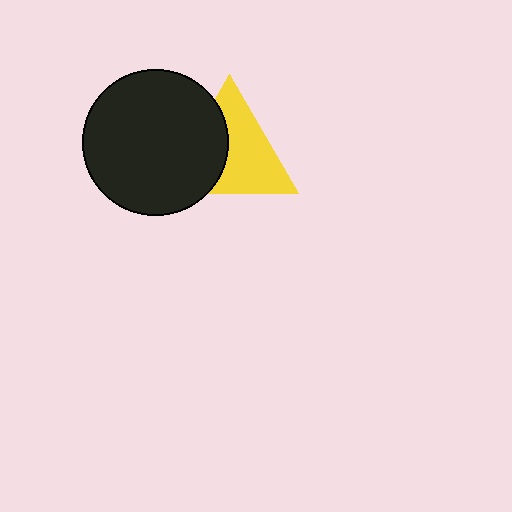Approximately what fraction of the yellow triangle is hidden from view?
Roughly 41% of the yellow triangle is hidden behind the black circle.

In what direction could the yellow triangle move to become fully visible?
The yellow triangle could move right. That would shift it out from behind the black circle entirely.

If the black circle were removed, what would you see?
You would see the complete yellow triangle.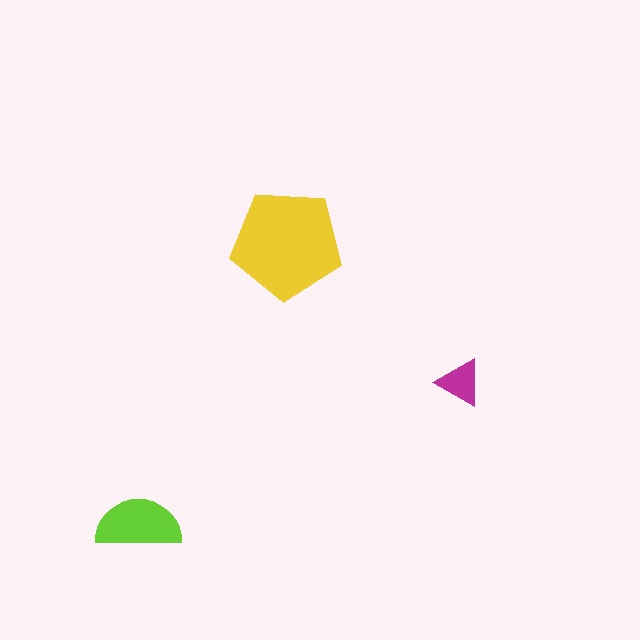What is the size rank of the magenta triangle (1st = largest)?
3rd.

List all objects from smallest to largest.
The magenta triangle, the lime semicircle, the yellow pentagon.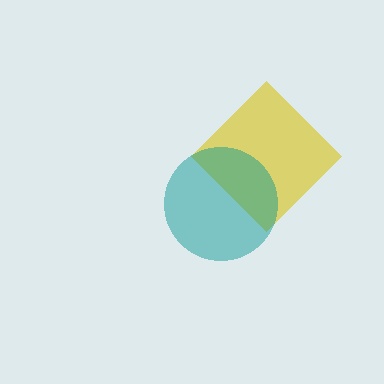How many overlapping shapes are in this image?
There are 2 overlapping shapes in the image.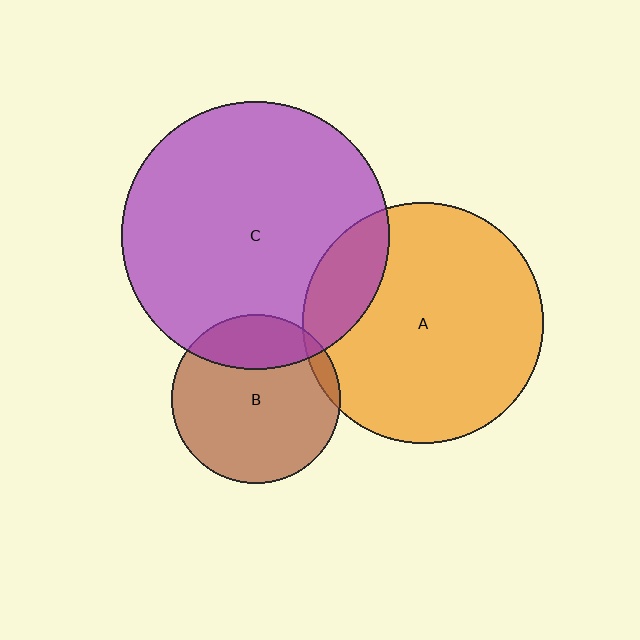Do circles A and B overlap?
Yes.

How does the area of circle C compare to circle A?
Approximately 1.2 times.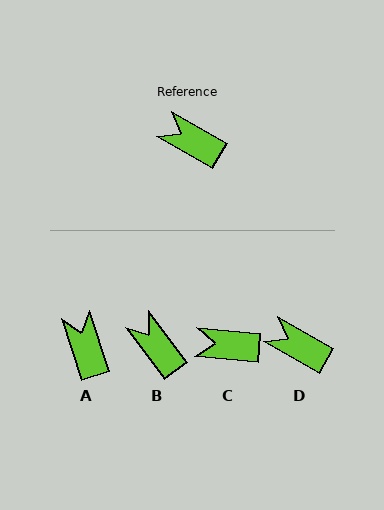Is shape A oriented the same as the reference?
No, it is off by about 42 degrees.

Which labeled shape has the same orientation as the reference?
D.